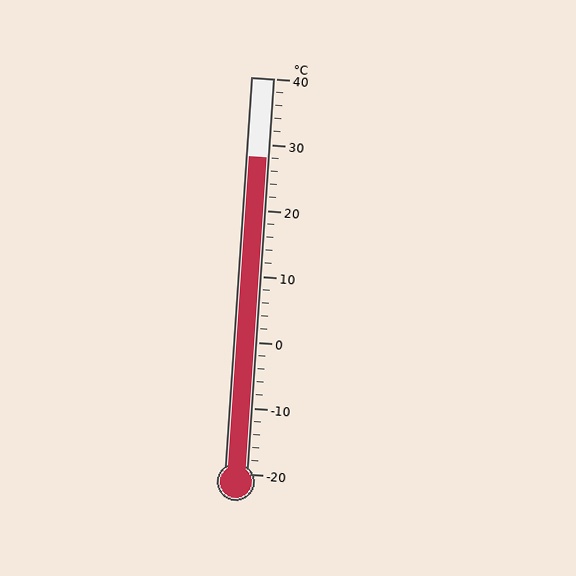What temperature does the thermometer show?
The thermometer shows approximately 28°C.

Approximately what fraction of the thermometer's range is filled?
The thermometer is filled to approximately 80% of its range.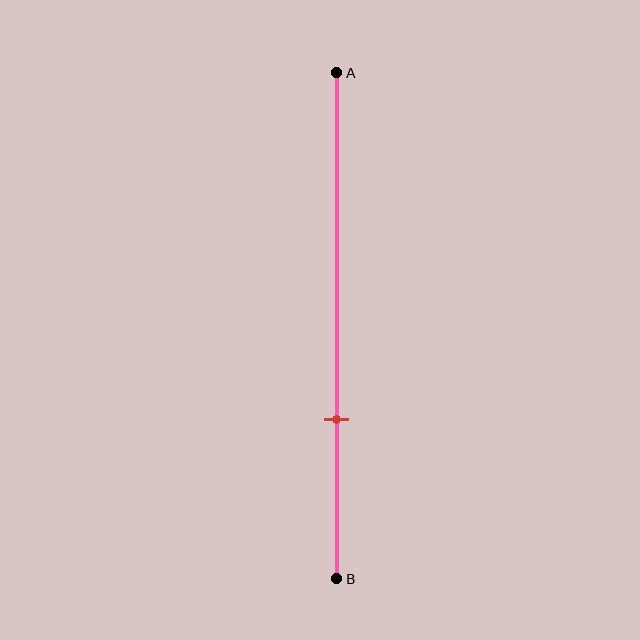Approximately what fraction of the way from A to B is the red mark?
The red mark is approximately 70% of the way from A to B.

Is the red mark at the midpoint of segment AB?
No, the mark is at about 70% from A, not at the 50% midpoint.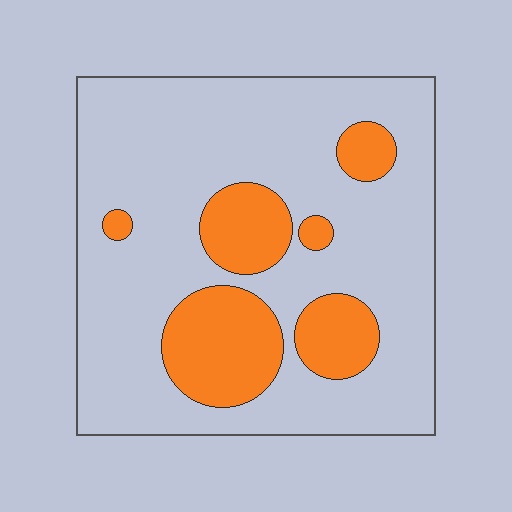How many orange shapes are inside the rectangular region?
6.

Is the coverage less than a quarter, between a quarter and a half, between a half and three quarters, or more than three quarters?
Less than a quarter.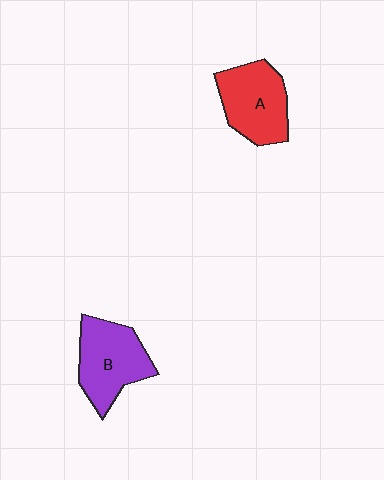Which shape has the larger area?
Shape B (purple).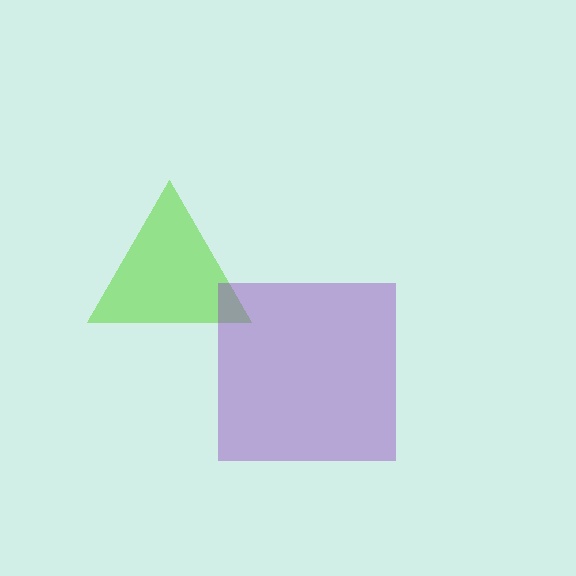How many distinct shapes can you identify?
There are 2 distinct shapes: a lime triangle, a purple square.